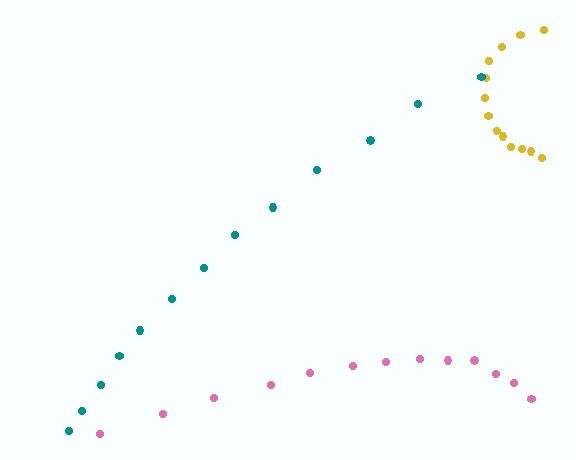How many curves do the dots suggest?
There are 3 distinct paths.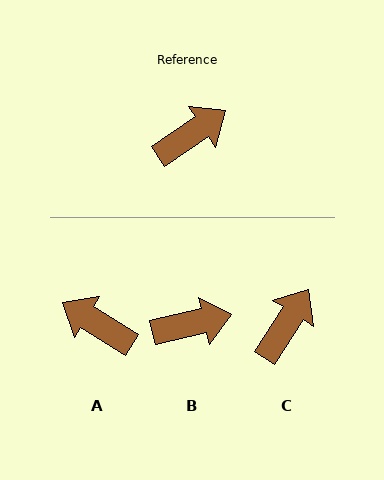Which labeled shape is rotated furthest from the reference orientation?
A, about 114 degrees away.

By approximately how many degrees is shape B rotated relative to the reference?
Approximately 21 degrees clockwise.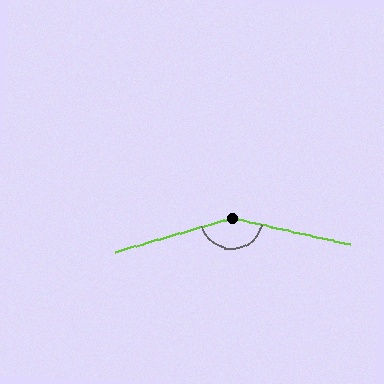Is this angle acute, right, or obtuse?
It is obtuse.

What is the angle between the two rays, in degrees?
Approximately 151 degrees.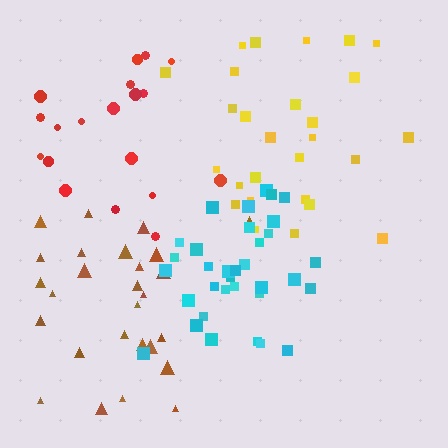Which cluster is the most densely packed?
Cyan.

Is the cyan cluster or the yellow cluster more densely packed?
Cyan.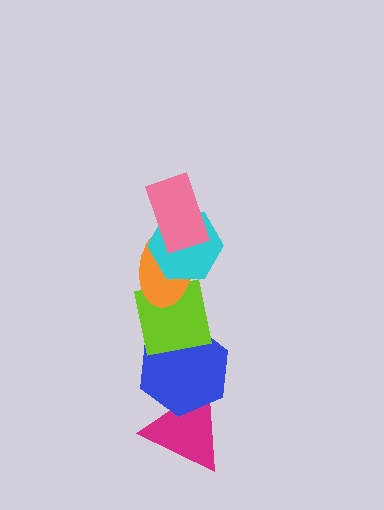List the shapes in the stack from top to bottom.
From top to bottom: the pink rectangle, the cyan hexagon, the orange ellipse, the lime square, the blue hexagon, the magenta triangle.